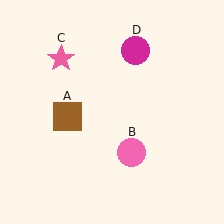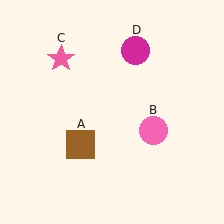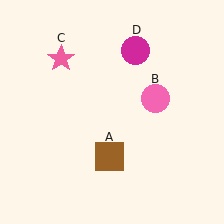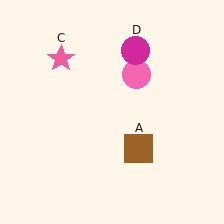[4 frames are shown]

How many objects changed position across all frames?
2 objects changed position: brown square (object A), pink circle (object B).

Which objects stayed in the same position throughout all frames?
Pink star (object C) and magenta circle (object D) remained stationary.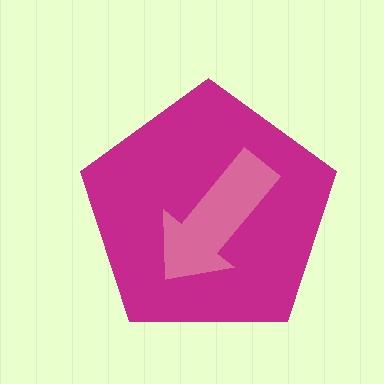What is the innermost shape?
The pink arrow.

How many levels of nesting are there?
2.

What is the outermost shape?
The magenta pentagon.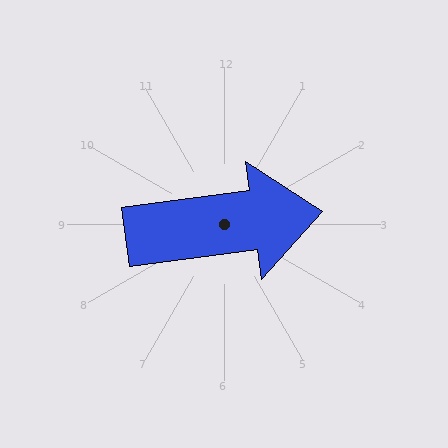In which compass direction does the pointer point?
East.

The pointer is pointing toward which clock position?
Roughly 3 o'clock.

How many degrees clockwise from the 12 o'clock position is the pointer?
Approximately 83 degrees.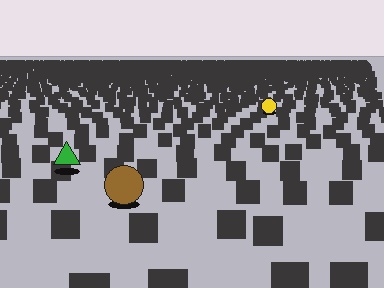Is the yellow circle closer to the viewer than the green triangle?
No. The green triangle is closer — you can tell from the texture gradient: the ground texture is coarser near it.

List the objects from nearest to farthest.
From nearest to farthest: the brown circle, the green triangle, the yellow circle.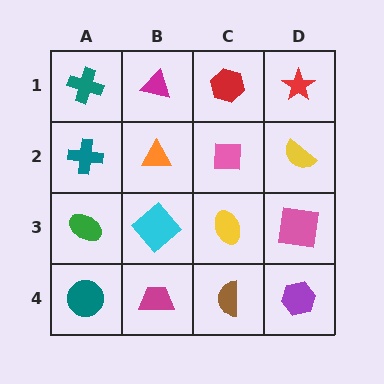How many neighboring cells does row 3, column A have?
3.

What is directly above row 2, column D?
A red star.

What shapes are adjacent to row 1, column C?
A pink square (row 2, column C), a magenta triangle (row 1, column B), a red star (row 1, column D).